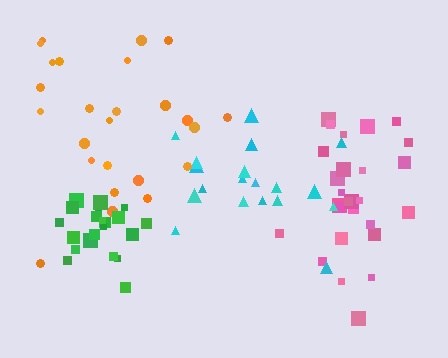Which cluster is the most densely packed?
Green.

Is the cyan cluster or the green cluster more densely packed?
Green.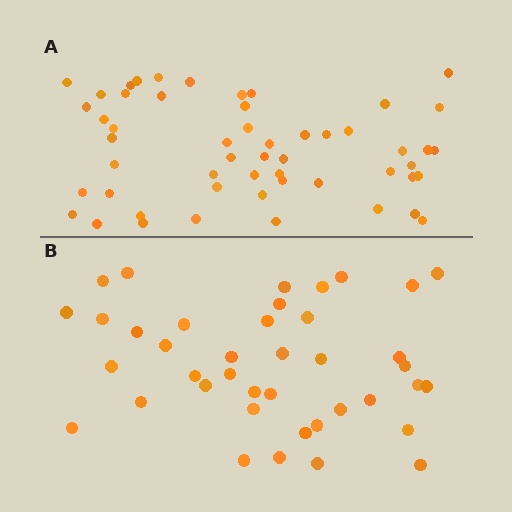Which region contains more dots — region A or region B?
Region A (the top region) has more dots.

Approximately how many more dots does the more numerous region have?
Region A has approximately 15 more dots than region B.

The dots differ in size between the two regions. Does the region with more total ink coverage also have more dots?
No. Region B has more total ink coverage because its dots are larger, but region A actually contains more individual dots. Total area can be misleading — the number of items is what matters here.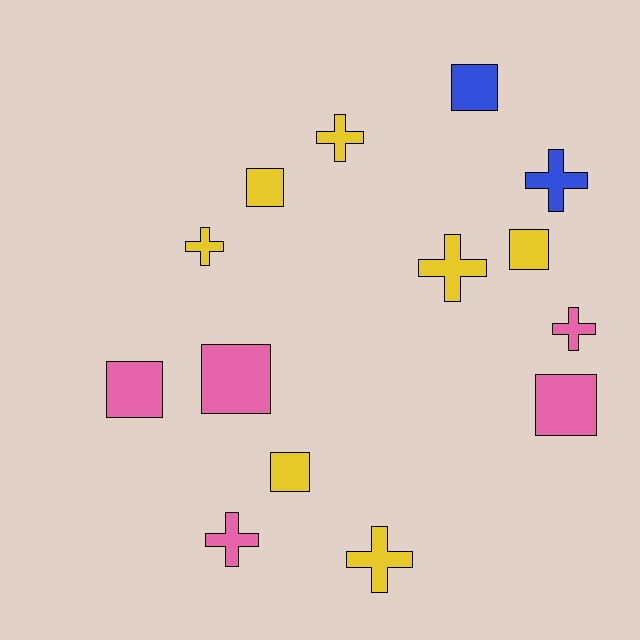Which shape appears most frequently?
Square, with 7 objects.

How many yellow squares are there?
There are 3 yellow squares.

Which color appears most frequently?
Yellow, with 7 objects.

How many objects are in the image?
There are 14 objects.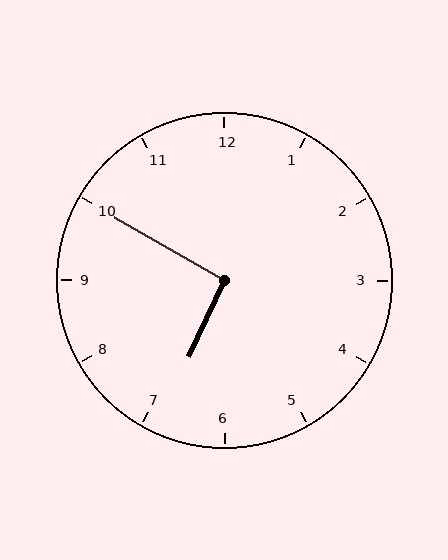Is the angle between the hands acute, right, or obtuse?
It is right.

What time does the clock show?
6:50.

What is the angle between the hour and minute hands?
Approximately 95 degrees.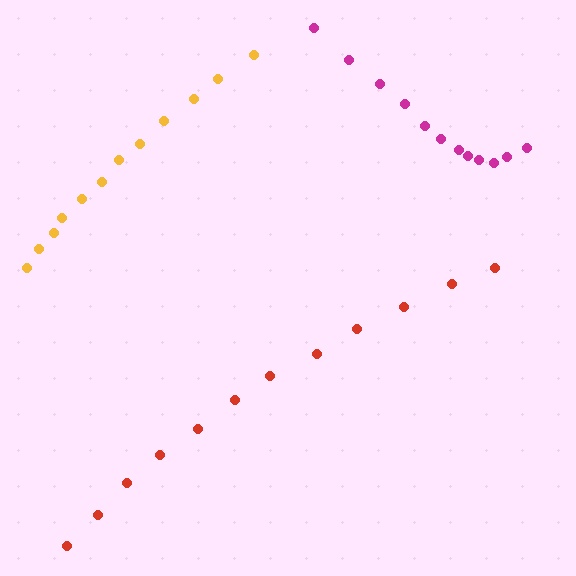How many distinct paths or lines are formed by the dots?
There are 3 distinct paths.